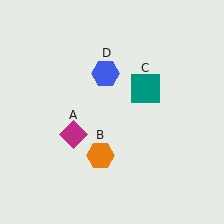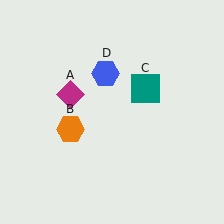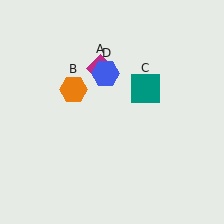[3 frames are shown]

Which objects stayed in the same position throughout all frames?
Teal square (object C) and blue hexagon (object D) remained stationary.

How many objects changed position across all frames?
2 objects changed position: magenta diamond (object A), orange hexagon (object B).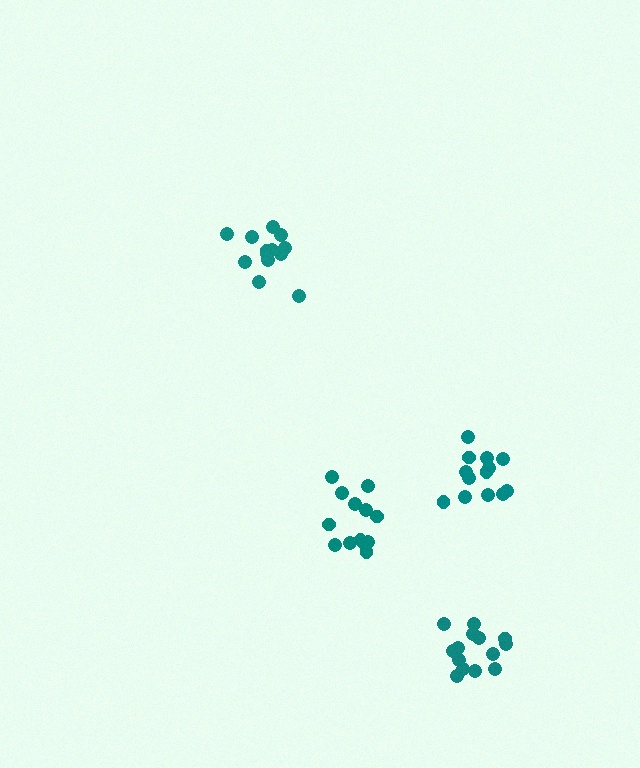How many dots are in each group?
Group 1: 15 dots, Group 2: 13 dots, Group 3: 13 dots, Group 4: 13 dots (54 total).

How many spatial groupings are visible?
There are 4 spatial groupings.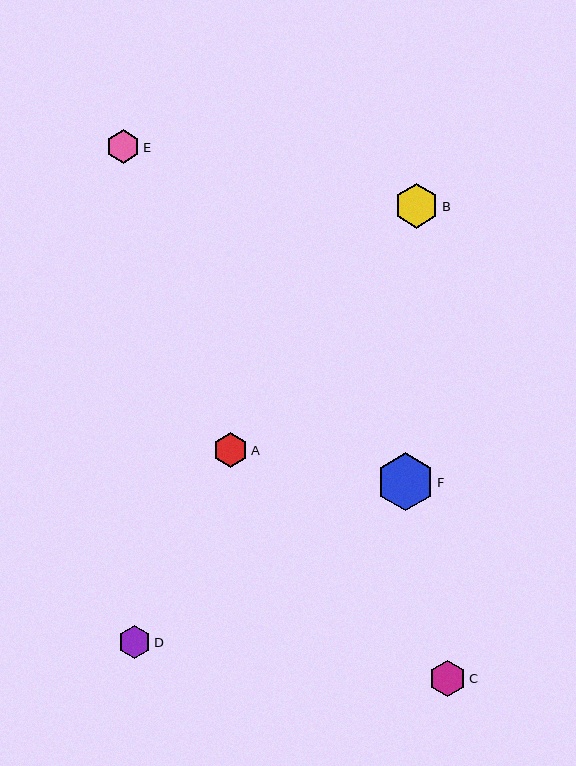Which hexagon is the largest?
Hexagon F is the largest with a size of approximately 57 pixels.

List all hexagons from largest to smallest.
From largest to smallest: F, B, C, A, E, D.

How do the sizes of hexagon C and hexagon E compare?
Hexagon C and hexagon E are approximately the same size.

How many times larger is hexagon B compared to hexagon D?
Hexagon B is approximately 1.4 times the size of hexagon D.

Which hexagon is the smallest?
Hexagon D is the smallest with a size of approximately 33 pixels.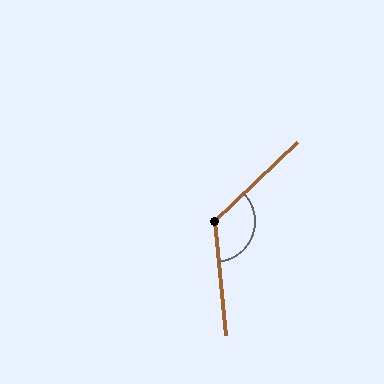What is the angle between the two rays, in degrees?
Approximately 128 degrees.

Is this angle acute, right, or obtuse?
It is obtuse.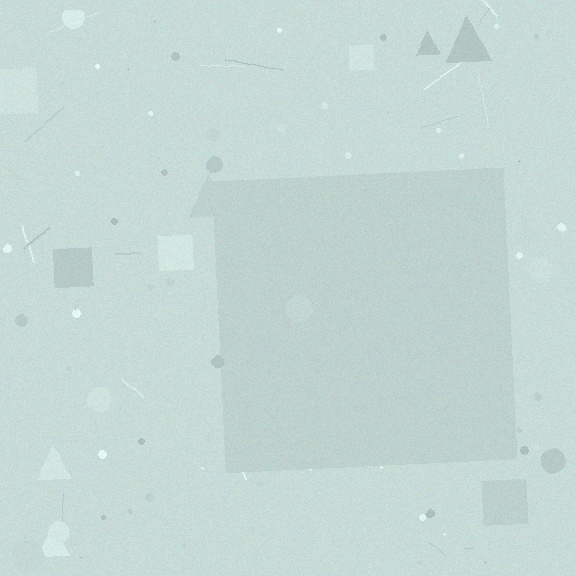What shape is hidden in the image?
A square is hidden in the image.